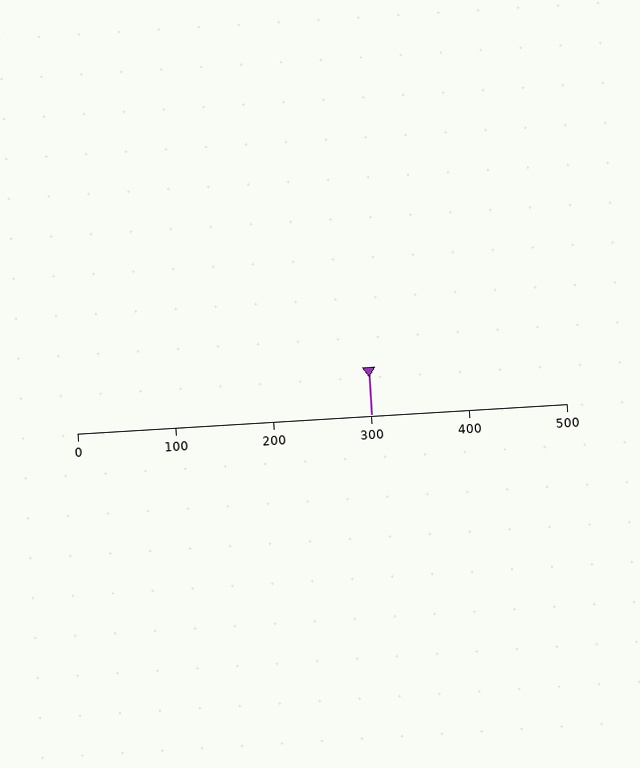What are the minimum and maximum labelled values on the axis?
The axis runs from 0 to 500.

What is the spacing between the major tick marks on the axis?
The major ticks are spaced 100 apart.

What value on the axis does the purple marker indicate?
The marker indicates approximately 300.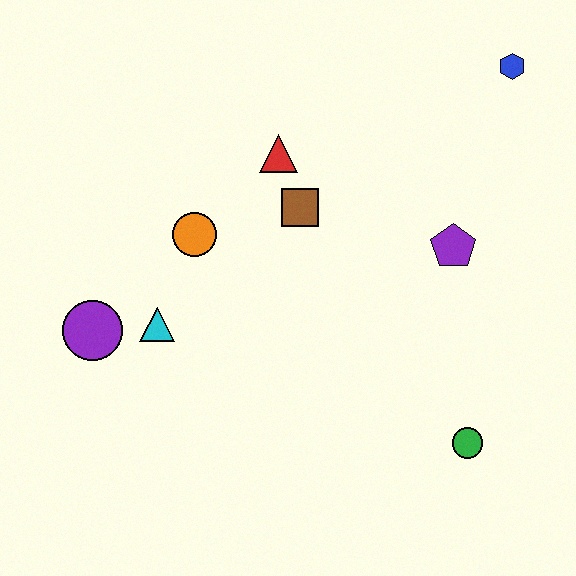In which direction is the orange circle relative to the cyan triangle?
The orange circle is above the cyan triangle.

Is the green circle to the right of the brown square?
Yes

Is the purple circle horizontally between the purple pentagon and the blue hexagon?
No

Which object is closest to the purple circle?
The cyan triangle is closest to the purple circle.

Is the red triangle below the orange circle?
No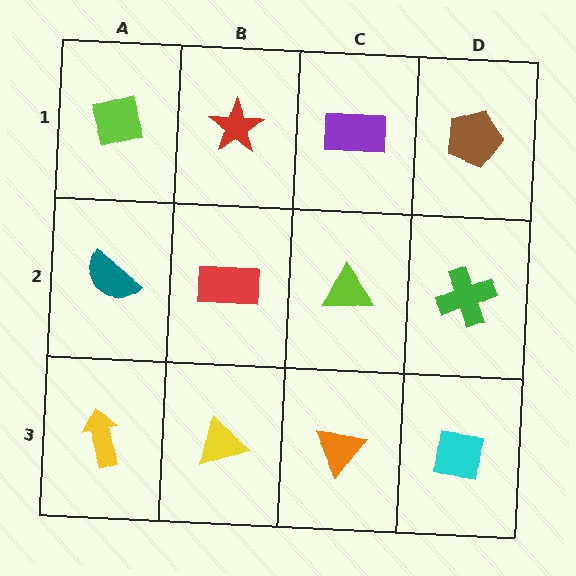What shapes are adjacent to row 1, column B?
A red rectangle (row 2, column B), a lime square (row 1, column A), a purple rectangle (row 1, column C).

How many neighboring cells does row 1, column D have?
2.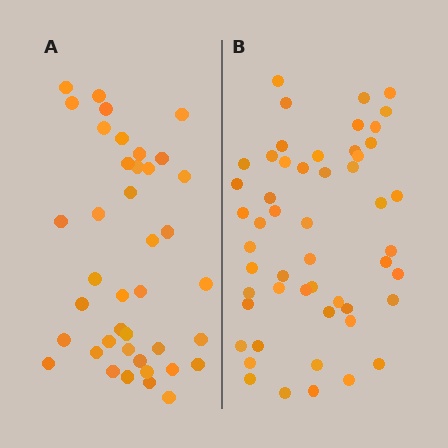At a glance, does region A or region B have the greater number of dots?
Region B (the right region) has more dots.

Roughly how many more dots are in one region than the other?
Region B has roughly 12 or so more dots than region A.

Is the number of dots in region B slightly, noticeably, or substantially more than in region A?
Region B has noticeably more, but not dramatically so. The ratio is roughly 1.3 to 1.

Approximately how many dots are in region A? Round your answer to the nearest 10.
About 40 dots.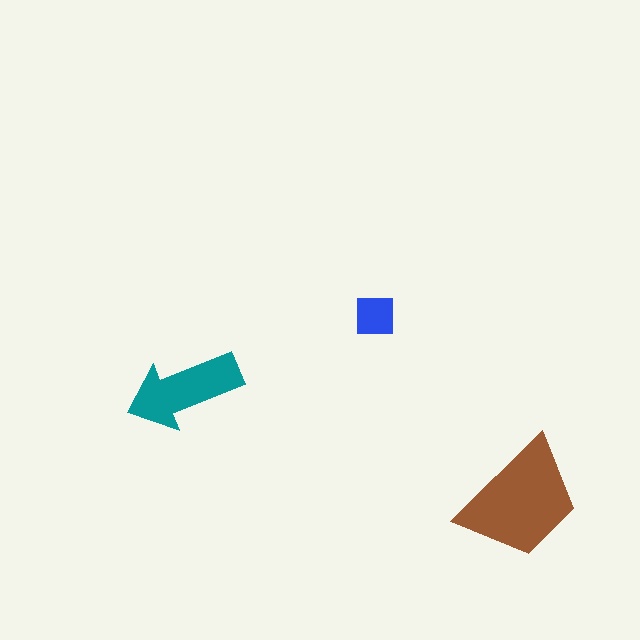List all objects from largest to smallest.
The brown trapezoid, the teal arrow, the blue square.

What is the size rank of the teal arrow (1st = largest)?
2nd.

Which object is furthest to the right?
The brown trapezoid is rightmost.